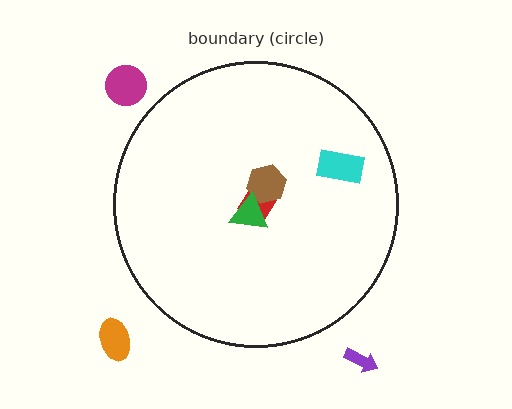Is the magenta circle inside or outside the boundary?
Outside.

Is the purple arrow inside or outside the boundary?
Outside.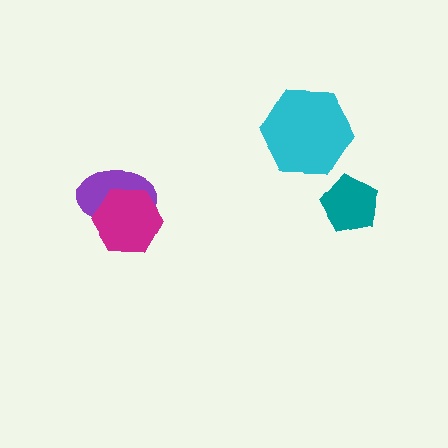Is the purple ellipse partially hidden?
Yes, it is partially covered by another shape.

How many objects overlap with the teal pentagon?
0 objects overlap with the teal pentagon.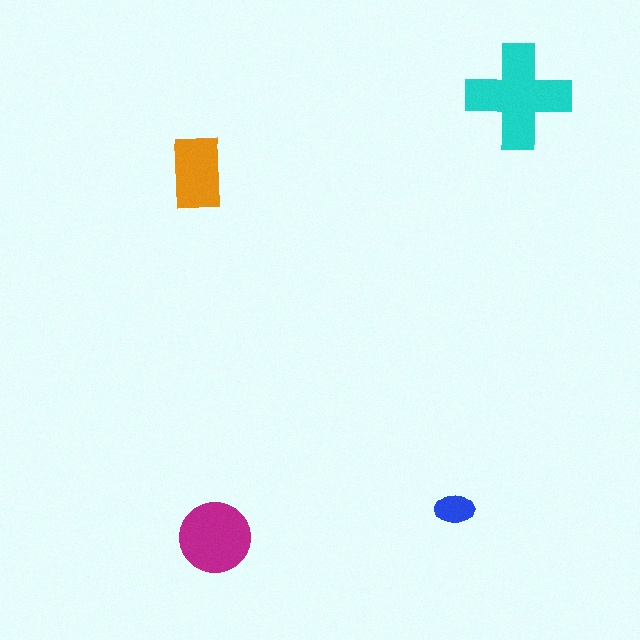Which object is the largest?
The cyan cross.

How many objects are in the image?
There are 4 objects in the image.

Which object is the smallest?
The blue ellipse.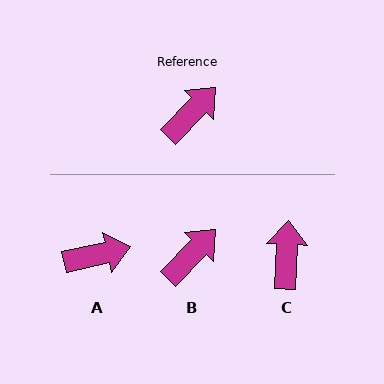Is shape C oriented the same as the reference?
No, it is off by about 41 degrees.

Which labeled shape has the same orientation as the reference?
B.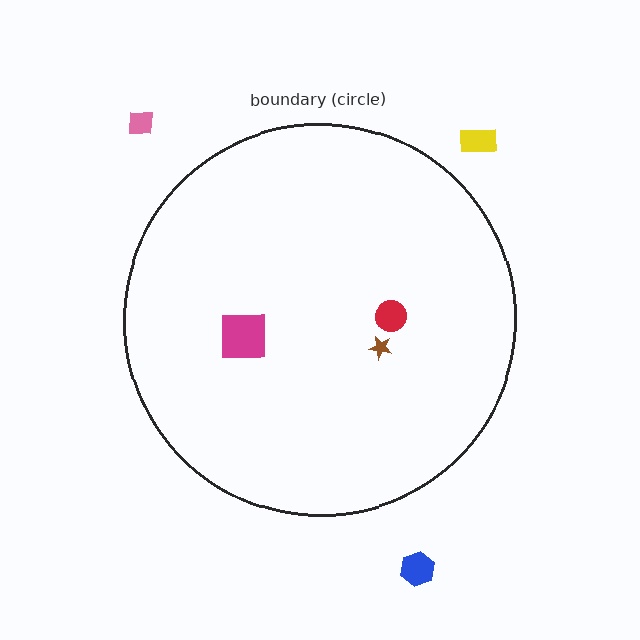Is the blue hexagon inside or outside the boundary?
Outside.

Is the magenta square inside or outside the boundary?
Inside.